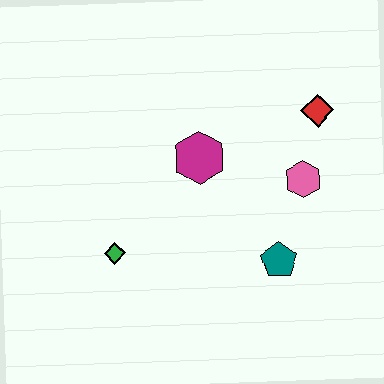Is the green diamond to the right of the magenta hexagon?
No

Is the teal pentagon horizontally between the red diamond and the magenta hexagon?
Yes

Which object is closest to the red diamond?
The pink hexagon is closest to the red diamond.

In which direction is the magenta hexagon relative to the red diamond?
The magenta hexagon is to the left of the red diamond.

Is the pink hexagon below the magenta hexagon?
Yes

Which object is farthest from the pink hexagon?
The green diamond is farthest from the pink hexagon.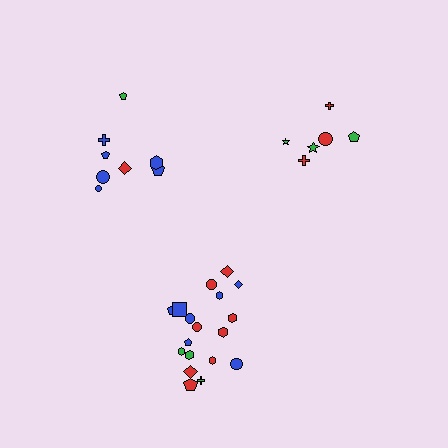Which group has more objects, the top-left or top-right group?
The top-left group.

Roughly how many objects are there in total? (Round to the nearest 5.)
Roughly 30 objects in total.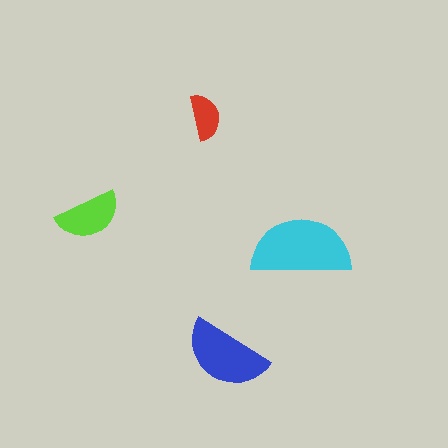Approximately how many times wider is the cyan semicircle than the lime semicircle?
About 1.5 times wider.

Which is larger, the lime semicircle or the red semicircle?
The lime one.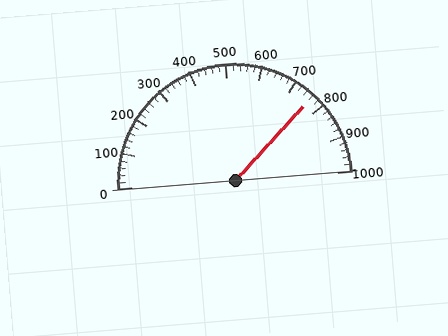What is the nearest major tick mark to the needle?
The nearest major tick mark is 800.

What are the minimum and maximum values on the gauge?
The gauge ranges from 0 to 1000.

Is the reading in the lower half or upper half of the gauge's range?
The reading is in the upper half of the range (0 to 1000).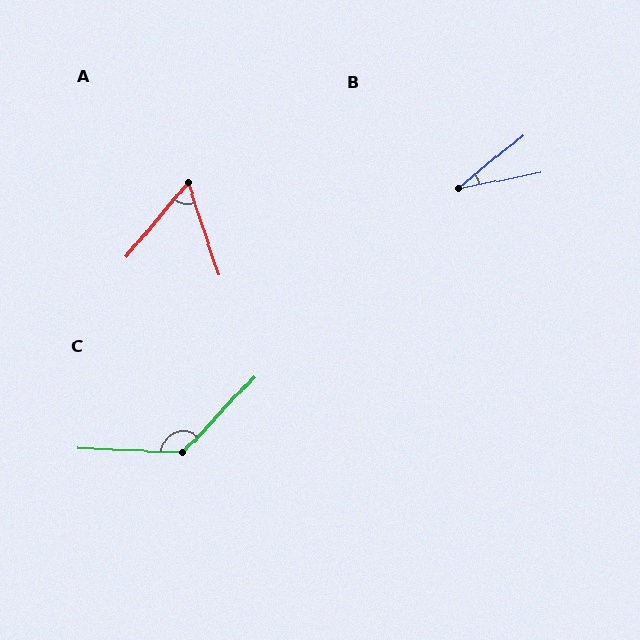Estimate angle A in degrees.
Approximately 58 degrees.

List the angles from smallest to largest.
B (28°), A (58°), C (131°).